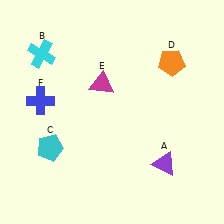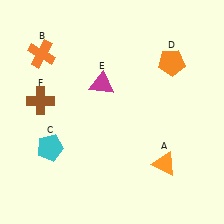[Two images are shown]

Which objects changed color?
A changed from purple to orange. B changed from cyan to orange. F changed from blue to brown.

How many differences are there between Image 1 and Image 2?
There are 3 differences between the two images.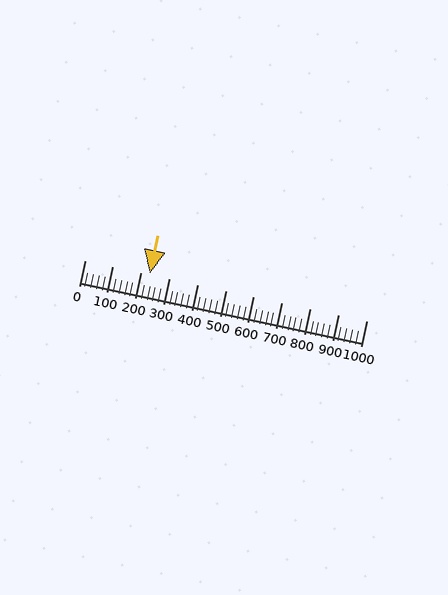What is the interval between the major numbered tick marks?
The major tick marks are spaced 100 units apart.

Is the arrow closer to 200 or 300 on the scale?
The arrow is closer to 200.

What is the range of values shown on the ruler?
The ruler shows values from 0 to 1000.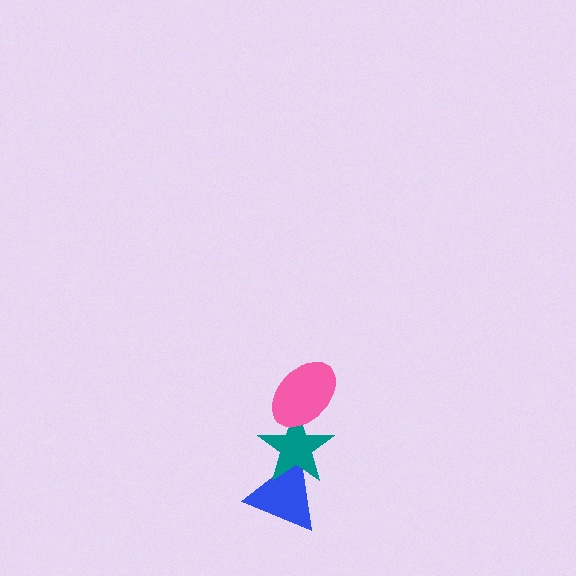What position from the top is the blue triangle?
The blue triangle is 3rd from the top.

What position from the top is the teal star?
The teal star is 2nd from the top.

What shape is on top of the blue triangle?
The teal star is on top of the blue triangle.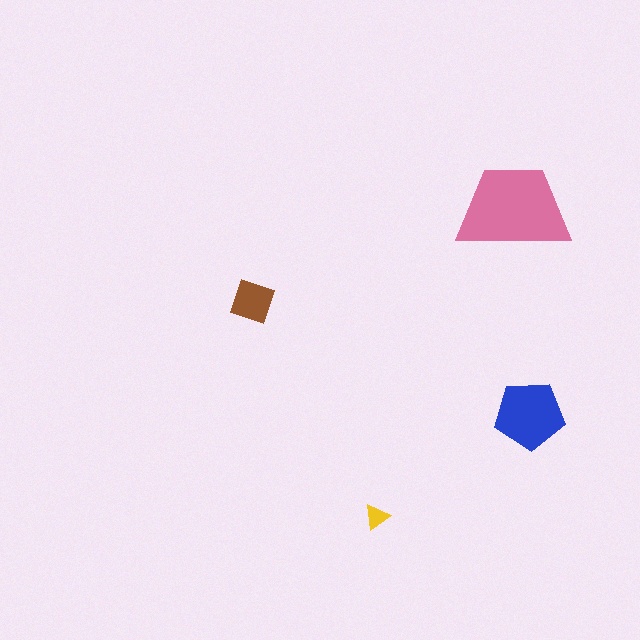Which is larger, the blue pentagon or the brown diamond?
The blue pentagon.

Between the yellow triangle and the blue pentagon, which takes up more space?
The blue pentagon.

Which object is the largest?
The pink trapezoid.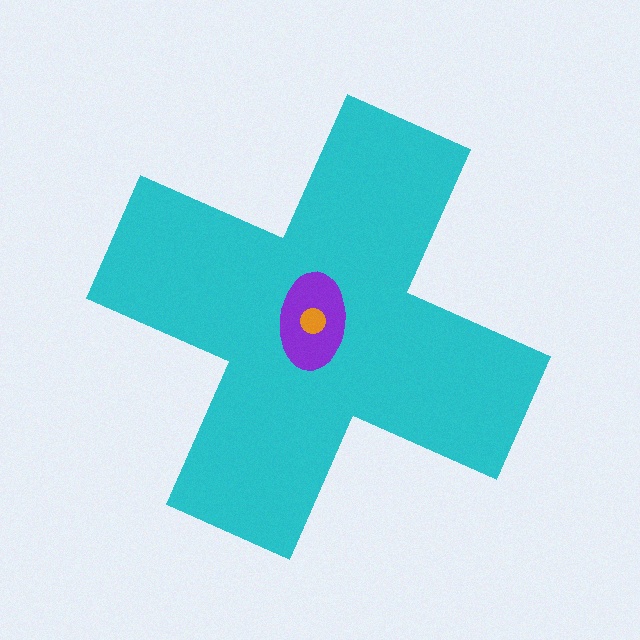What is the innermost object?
The orange circle.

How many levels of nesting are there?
3.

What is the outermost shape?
The cyan cross.